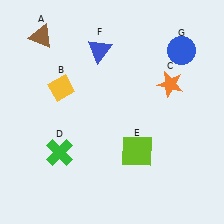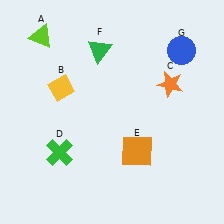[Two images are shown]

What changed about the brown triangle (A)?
In Image 1, A is brown. In Image 2, it changed to lime.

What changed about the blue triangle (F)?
In Image 1, F is blue. In Image 2, it changed to green.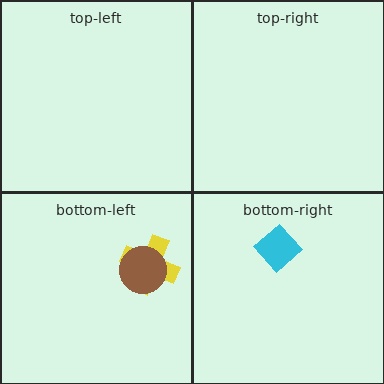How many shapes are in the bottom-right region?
1.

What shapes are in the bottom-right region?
The cyan diamond.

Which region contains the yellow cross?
The bottom-left region.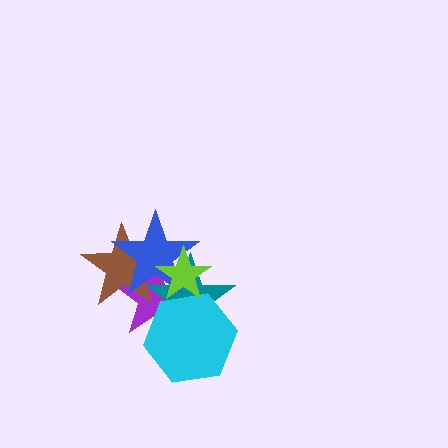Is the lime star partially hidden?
No, no other shape covers it.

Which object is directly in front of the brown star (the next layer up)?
The blue star is directly in front of the brown star.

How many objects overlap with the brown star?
4 objects overlap with the brown star.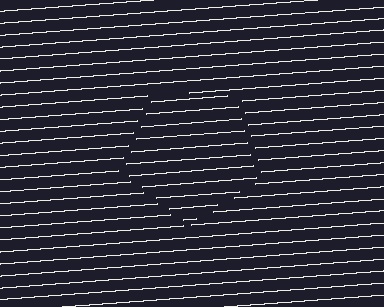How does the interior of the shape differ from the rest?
The interior of the shape contains the same grating, shifted by half a period — the contour is defined by the phase discontinuity where line-ends from the inner and outer gratings abut.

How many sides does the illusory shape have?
5 sides — the line-ends trace a pentagon.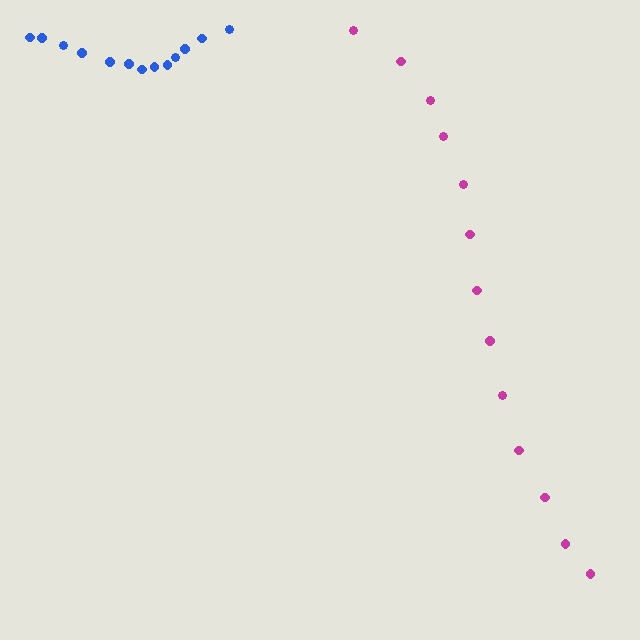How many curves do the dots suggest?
There are 2 distinct paths.